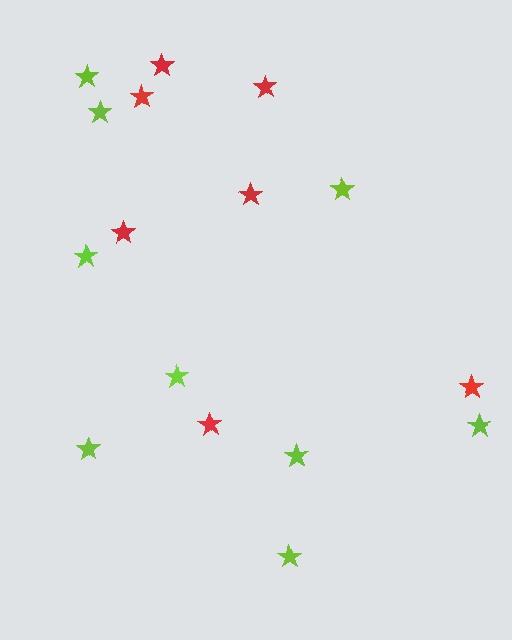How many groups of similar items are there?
There are 2 groups: one group of lime stars (9) and one group of red stars (7).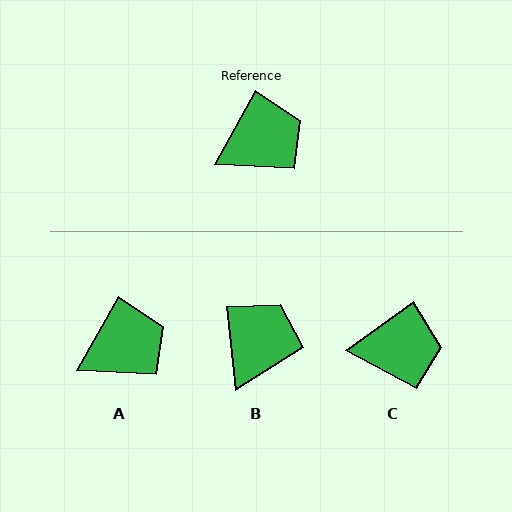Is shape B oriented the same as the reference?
No, it is off by about 35 degrees.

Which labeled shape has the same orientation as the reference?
A.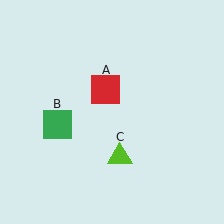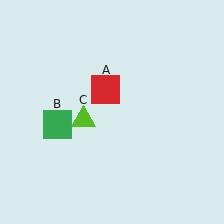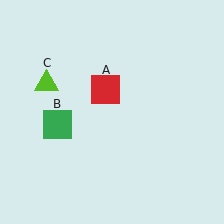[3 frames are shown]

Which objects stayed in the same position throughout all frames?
Red square (object A) and green square (object B) remained stationary.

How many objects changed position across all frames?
1 object changed position: lime triangle (object C).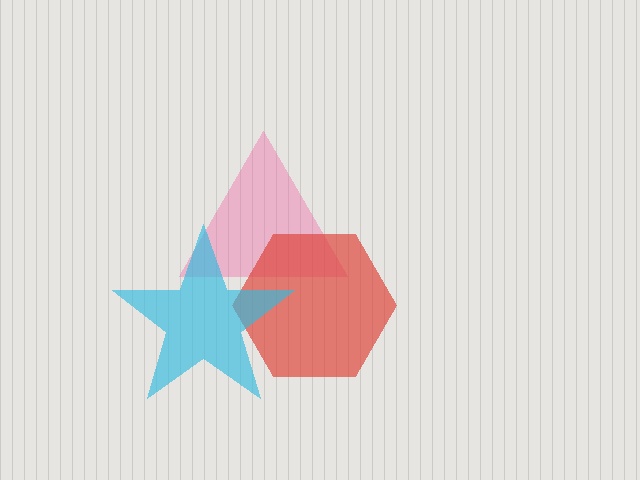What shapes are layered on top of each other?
The layered shapes are: a pink triangle, a red hexagon, a cyan star.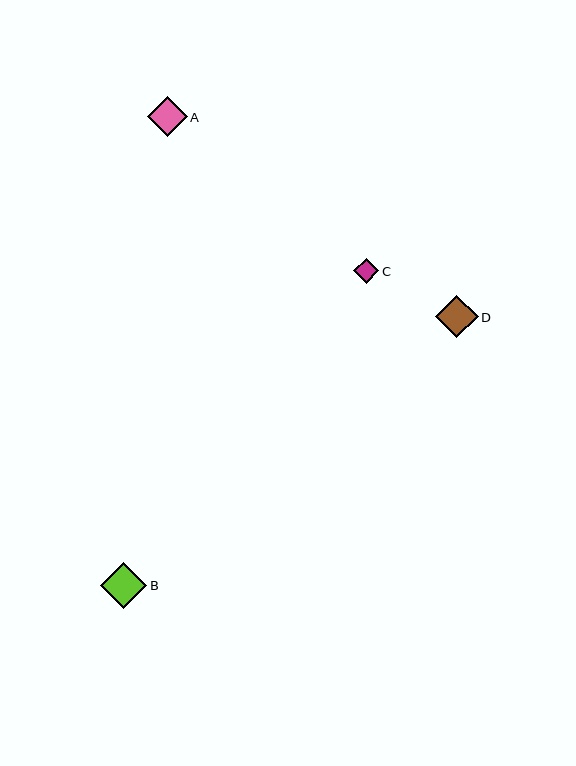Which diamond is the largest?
Diamond B is the largest with a size of approximately 46 pixels.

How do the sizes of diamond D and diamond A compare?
Diamond D and diamond A are approximately the same size.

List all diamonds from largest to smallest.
From largest to smallest: B, D, A, C.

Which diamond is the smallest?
Diamond C is the smallest with a size of approximately 25 pixels.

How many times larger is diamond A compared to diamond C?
Diamond A is approximately 1.6 times the size of diamond C.